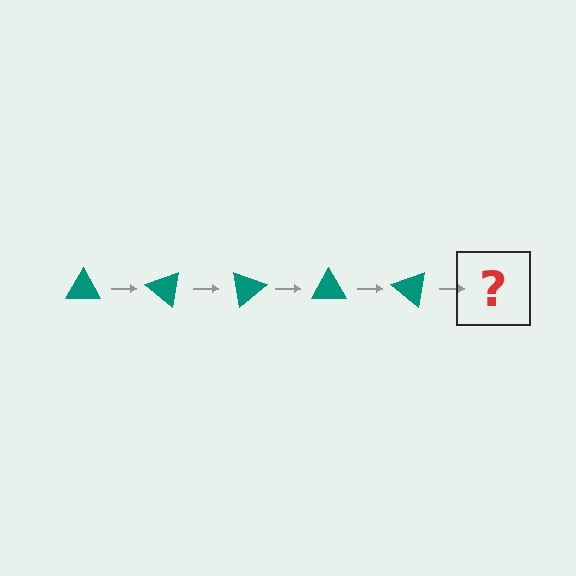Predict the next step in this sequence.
The next step is a teal triangle rotated 200 degrees.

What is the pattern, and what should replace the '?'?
The pattern is that the triangle rotates 40 degrees each step. The '?' should be a teal triangle rotated 200 degrees.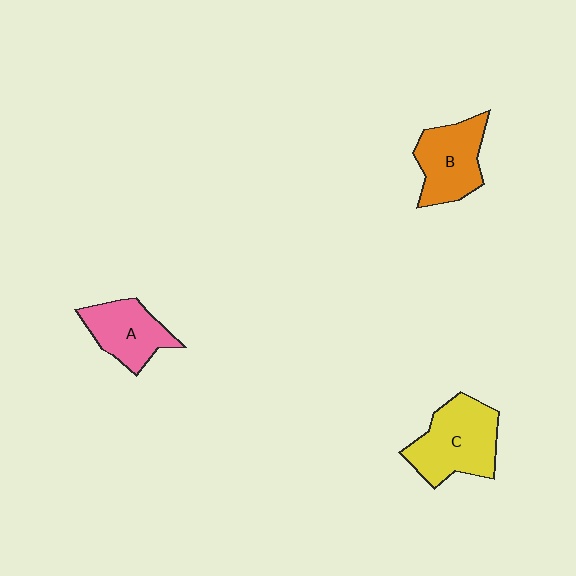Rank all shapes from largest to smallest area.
From largest to smallest: C (yellow), B (orange), A (pink).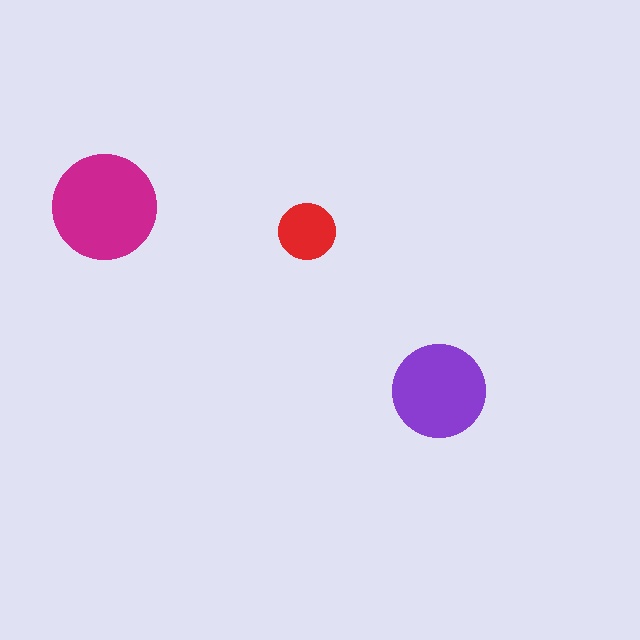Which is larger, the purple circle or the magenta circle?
The magenta one.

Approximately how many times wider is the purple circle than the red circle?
About 1.5 times wider.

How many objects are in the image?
There are 3 objects in the image.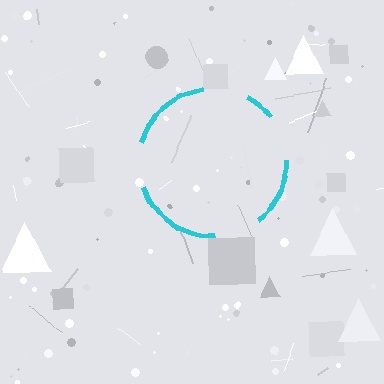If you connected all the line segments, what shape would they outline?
They would outline a circle.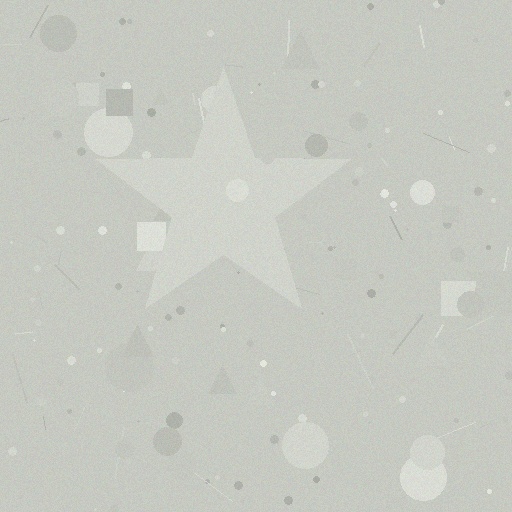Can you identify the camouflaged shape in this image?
The camouflaged shape is a star.